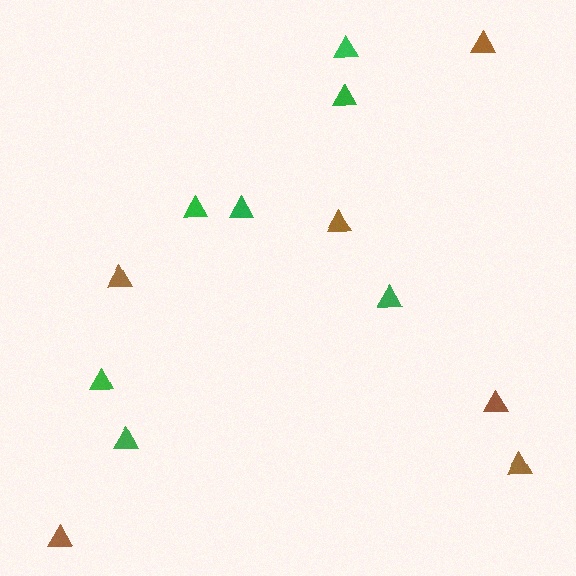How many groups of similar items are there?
There are 2 groups: one group of brown triangles (6) and one group of green triangles (7).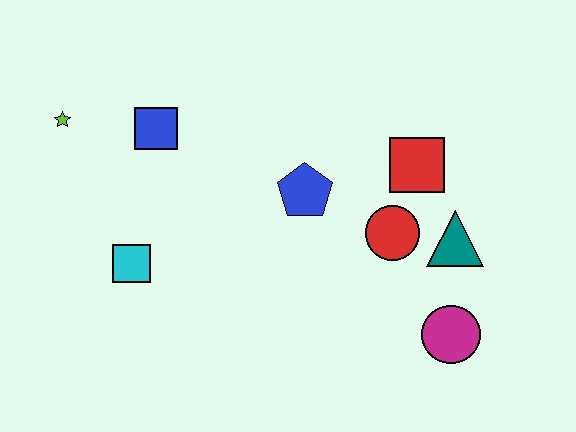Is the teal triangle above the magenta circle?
Yes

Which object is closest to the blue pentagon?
The red circle is closest to the blue pentagon.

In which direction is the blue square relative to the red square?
The blue square is to the left of the red square.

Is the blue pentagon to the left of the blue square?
No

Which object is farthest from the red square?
The lime star is farthest from the red square.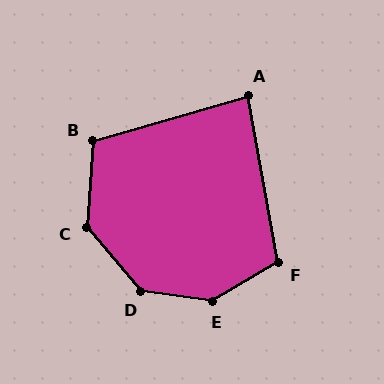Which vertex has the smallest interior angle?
A, at approximately 84 degrees.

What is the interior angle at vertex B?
Approximately 111 degrees (obtuse).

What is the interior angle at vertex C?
Approximately 135 degrees (obtuse).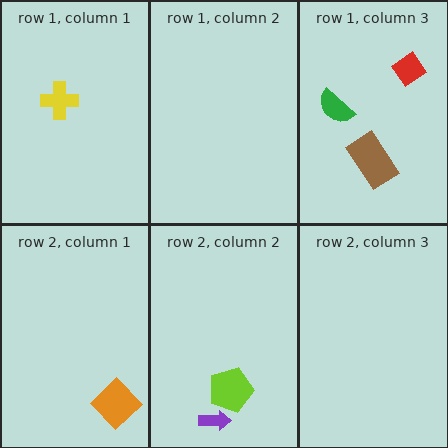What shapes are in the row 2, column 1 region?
The orange diamond.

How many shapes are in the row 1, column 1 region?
1.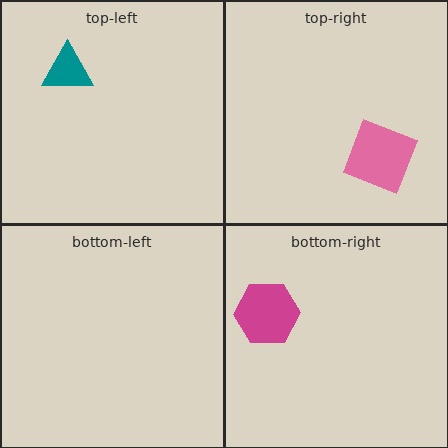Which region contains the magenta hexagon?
The bottom-right region.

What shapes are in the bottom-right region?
The magenta hexagon.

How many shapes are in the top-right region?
1.